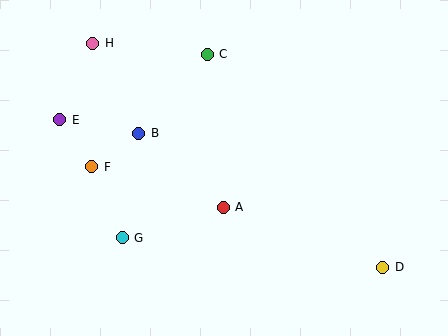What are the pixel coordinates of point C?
Point C is at (207, 54).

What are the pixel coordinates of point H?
Point H is at (93, 43).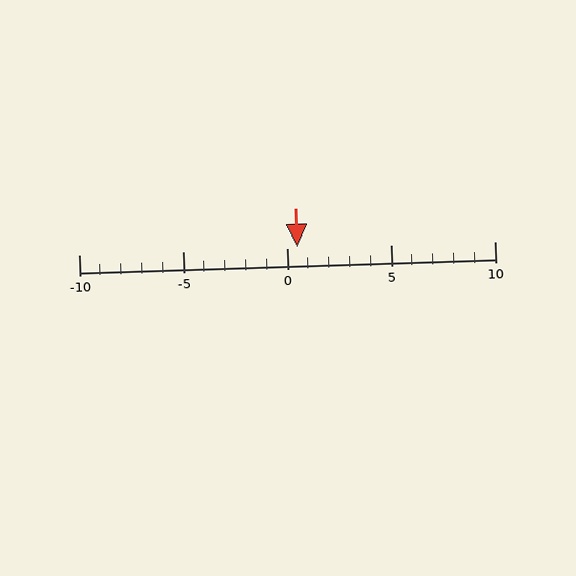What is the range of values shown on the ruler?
The ruler shows values from -10 to 10.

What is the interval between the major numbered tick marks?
The major tick marks are spaced 5 units apart.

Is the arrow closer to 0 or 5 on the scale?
The arrow is closer to 0.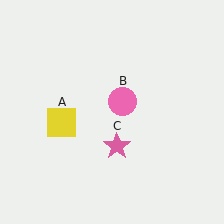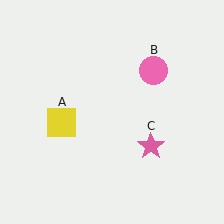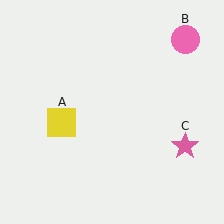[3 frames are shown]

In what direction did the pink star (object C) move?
The pink star (object C) moved right.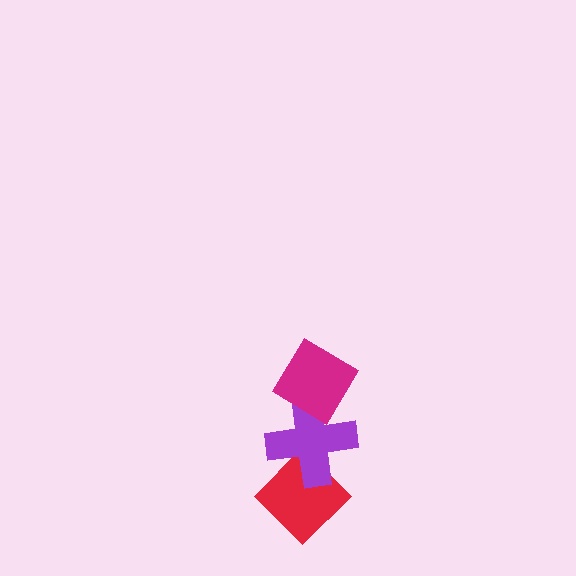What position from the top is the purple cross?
The purple cross is 2nd from the top.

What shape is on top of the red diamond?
The purple cross is on top of the red diamond.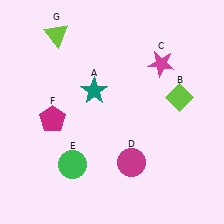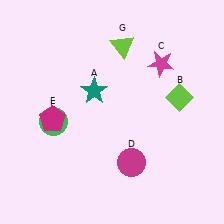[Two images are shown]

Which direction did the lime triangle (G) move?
The lime triangle (G) moved right.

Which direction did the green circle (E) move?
The green circle (E) moved up.